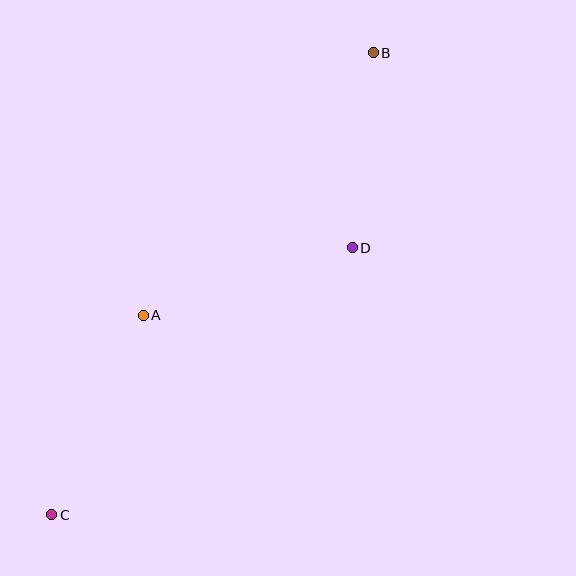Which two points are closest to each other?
Points B and D are closest to each other.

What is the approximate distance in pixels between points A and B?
The distance between A and B is approximately 349 pixels.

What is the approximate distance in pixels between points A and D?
The distance between A and D is approximately 219 pixels.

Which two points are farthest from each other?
Points B and C are farthest from each other.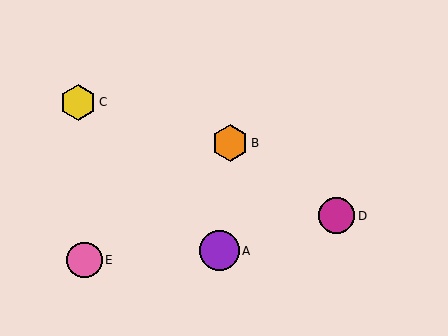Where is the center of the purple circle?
The center of the purple circle is at (219, 251).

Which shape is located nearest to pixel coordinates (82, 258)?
The pink circle (labeled E) at (85, 260) is nearest to that location.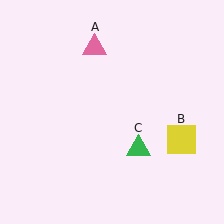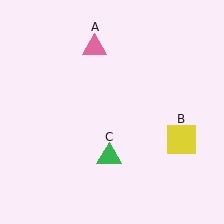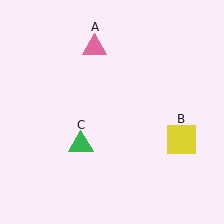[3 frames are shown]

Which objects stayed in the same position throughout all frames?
Pink triangle (object A) and yellow square (object B) remained stationary.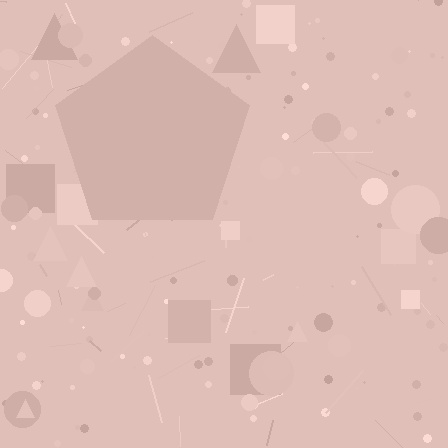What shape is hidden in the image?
A pentagon is hidden in the image.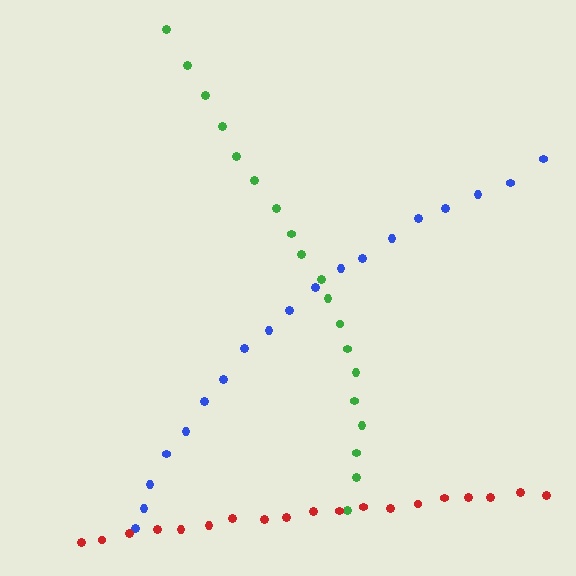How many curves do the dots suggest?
There are 3 distinct paths.